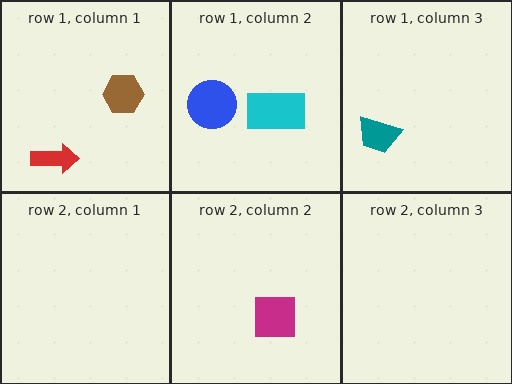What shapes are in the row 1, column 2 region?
The cyan rectangle, the blue circle.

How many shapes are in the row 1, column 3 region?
1.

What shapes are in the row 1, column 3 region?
The teal trapezoid.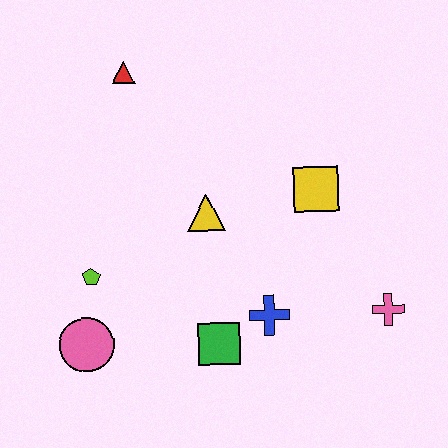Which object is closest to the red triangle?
The yellow triangle is closest to the red triangle.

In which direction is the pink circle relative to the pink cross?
The pink circle is to the left of the pink cross.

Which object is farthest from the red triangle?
The pink cross is farthest from the red triangle.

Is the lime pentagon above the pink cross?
Yes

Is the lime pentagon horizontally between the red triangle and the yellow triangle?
No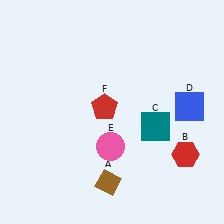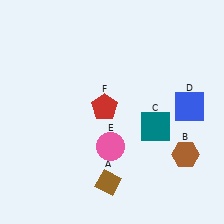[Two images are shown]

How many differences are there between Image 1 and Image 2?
There is 1 difference between the two images.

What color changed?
The hexagon (B) changed from red in Image 1 to brown in Image 2.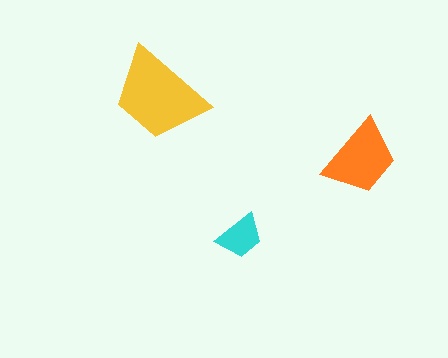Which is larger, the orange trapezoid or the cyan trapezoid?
The orange one.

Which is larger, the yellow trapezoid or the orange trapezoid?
The yellow one.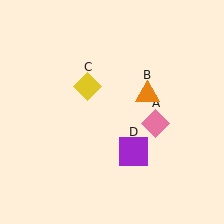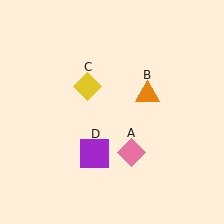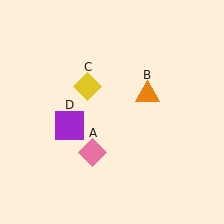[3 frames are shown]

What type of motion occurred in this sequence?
The pink diamond (object A), purple square (object D) rotated clockwise around the center of the scene.